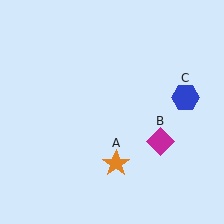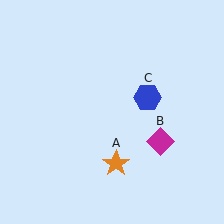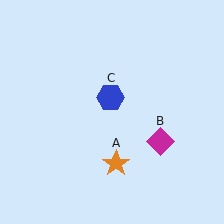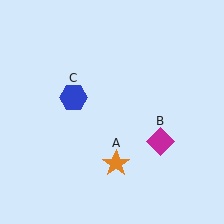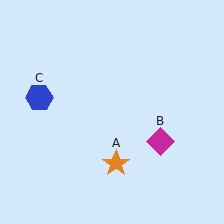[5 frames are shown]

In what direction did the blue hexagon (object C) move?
The blue hexagon (object C) moved left.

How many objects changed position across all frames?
1 object changed position: blue hexagon (object C).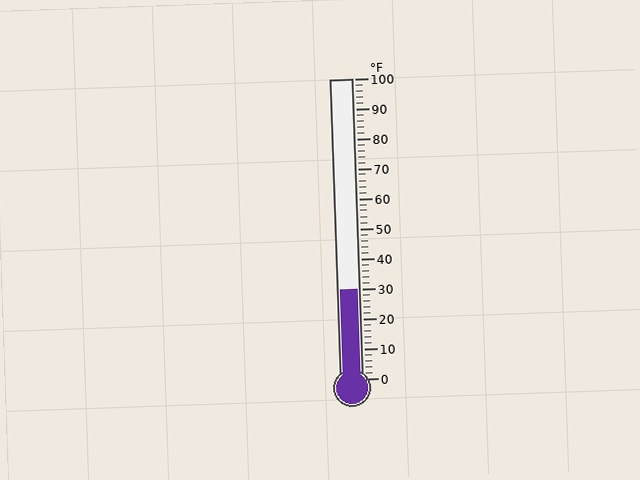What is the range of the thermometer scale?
The thermometer scale ranges from 0°F to 100°F.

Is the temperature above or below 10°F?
The temperature is above 10°F.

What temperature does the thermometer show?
The thermometer shows approximately 30°F.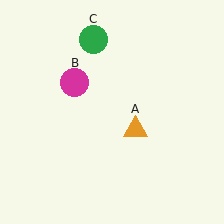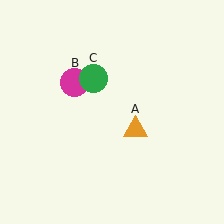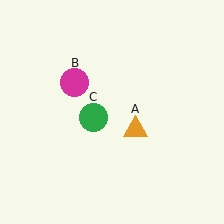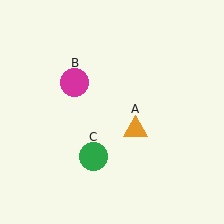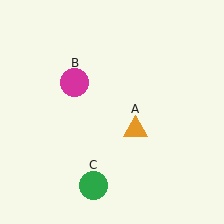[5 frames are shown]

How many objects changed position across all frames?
1 object changed position: green circle (object C).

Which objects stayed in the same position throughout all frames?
Orange triangle (object A) and magenta circle (object B) remained stationary.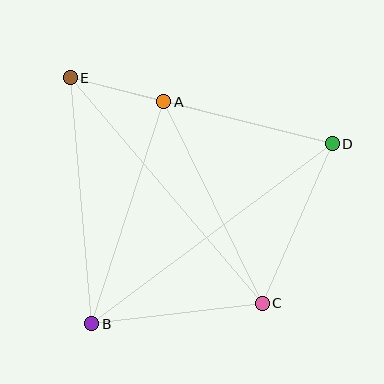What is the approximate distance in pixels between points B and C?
The distance between B and C is approximately 172 pixels.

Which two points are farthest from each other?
Points B and D are farthest from each other.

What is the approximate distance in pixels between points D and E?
The distance between D and E is approximately 270 pixels.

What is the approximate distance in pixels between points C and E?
The distance between C and E is approximately 296 pixels.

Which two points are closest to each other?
Points A and E are closest to each other.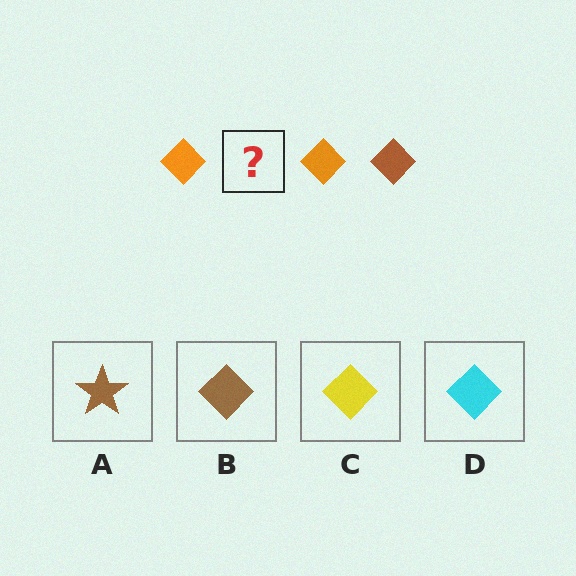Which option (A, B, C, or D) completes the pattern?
B.